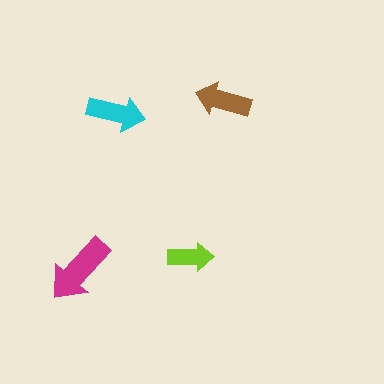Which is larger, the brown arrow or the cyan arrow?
The cyan one.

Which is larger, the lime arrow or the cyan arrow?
The cyan one.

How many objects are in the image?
There are 4 objects in the image.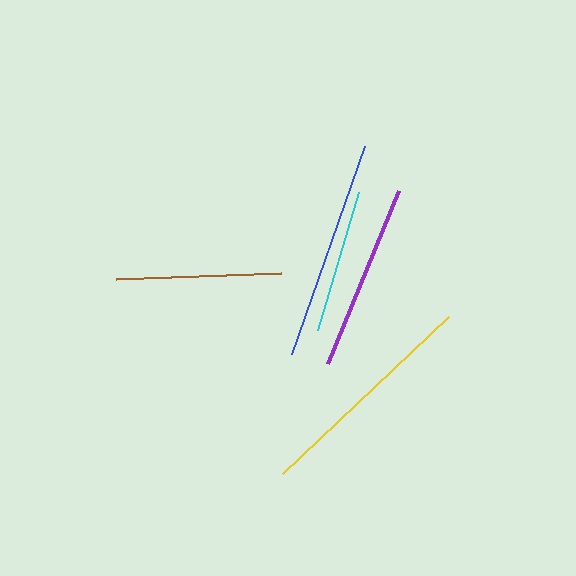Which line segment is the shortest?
The cyan line is the shortest at approximately 144 pixels.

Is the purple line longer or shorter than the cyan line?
The purple line is longer than the cyan line.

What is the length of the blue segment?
The blue segment is approximately 220 pixels long.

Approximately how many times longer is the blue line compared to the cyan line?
The blue line is approximately 1.5 times the length of the cyan line.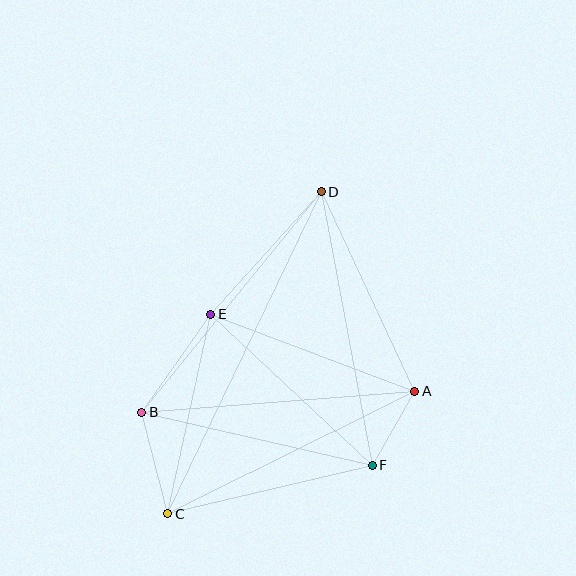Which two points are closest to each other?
Points A and F are closest to each other.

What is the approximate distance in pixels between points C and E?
The distance between C and E is approximately 205 pixels.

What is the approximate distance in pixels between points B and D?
The distance between B and D is approximately 284 pixels.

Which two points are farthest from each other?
Points C and D are farthest from each other.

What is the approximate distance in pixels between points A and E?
The distance between A and E is approximately 218 pixels.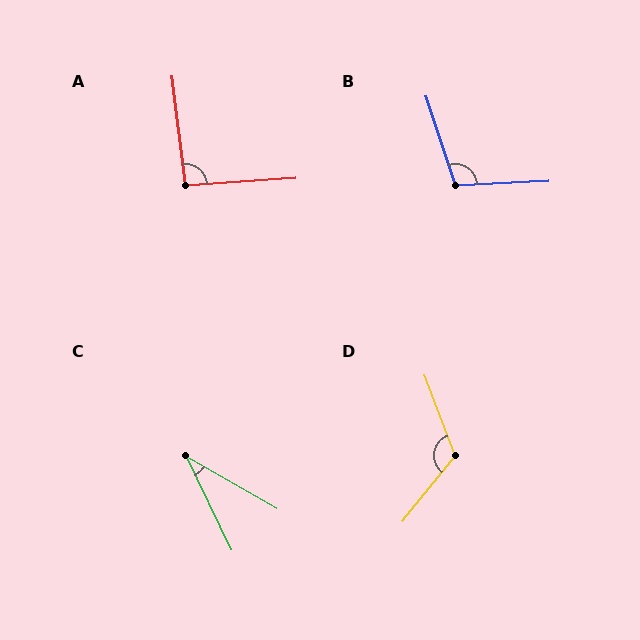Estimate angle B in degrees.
Approximately 105 degrees.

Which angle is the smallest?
C, at approximately 34 degrees.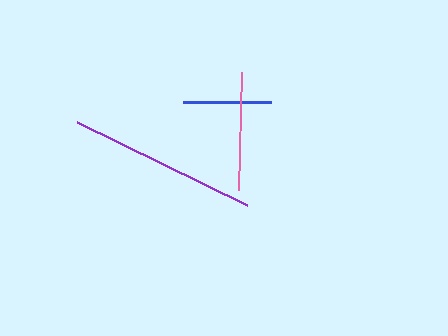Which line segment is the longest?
The purple line is the longest at approximately 190 pixels.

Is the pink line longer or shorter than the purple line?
The purple line is longer than the pink line.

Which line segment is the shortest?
The blue line is the shortest at approximately 88 pixels.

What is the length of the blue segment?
The blue segment is approximately 88 pixels long.